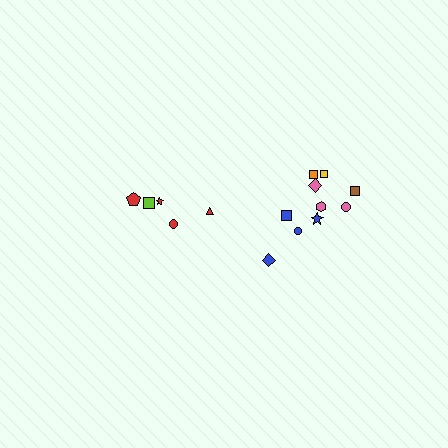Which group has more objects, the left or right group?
The right group.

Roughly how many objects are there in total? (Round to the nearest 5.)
Roughly 15 objects in total.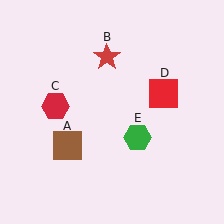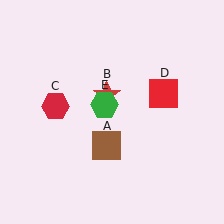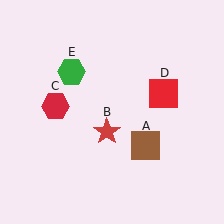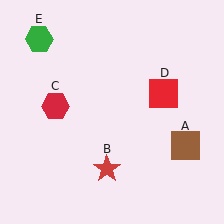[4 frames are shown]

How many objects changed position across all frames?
3 objects changed position: brown square (object A), red star (object B), green hexagon (object E).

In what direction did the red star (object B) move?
The red star (object B) moved down.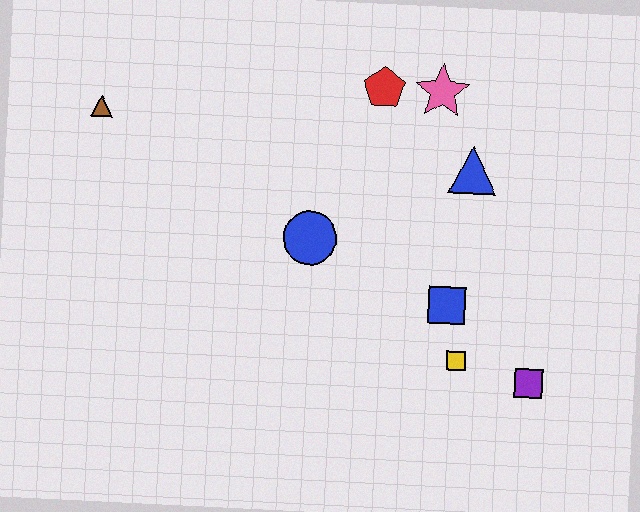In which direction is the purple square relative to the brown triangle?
The purple square is to the right of the brown triangle.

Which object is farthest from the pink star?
The brown triangle is farthest from the pink star.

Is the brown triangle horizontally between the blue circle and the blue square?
No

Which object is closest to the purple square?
The yellow square is closest to the purple square.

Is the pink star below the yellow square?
No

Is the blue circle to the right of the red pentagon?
No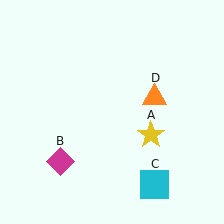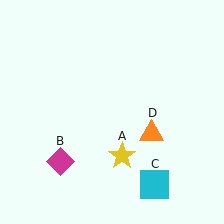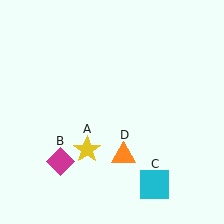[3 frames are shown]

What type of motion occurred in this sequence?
The yellow star (object A), orange triangle (object D) rotated clockwise around the center of the scene.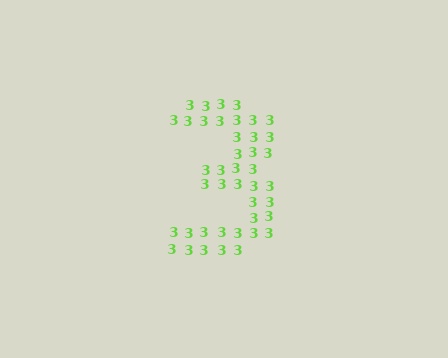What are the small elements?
The small elements are digit 3's.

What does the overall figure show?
The overall figure shows the digit 3.